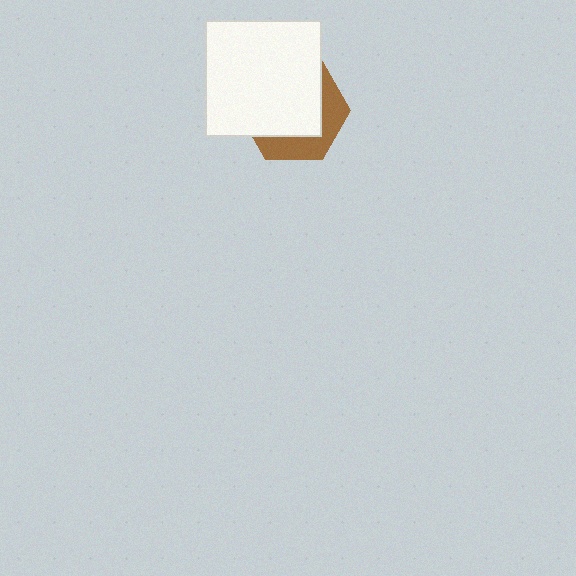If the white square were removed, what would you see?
You would see the complete brown hexagon.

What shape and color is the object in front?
The object in front is a white square.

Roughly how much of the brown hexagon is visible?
A small part of it is visible (roughly 34%).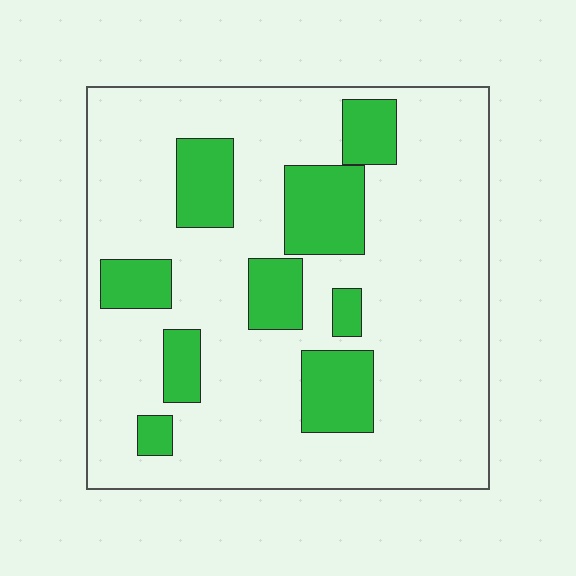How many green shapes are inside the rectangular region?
9.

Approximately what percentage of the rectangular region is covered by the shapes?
Approximately 20%.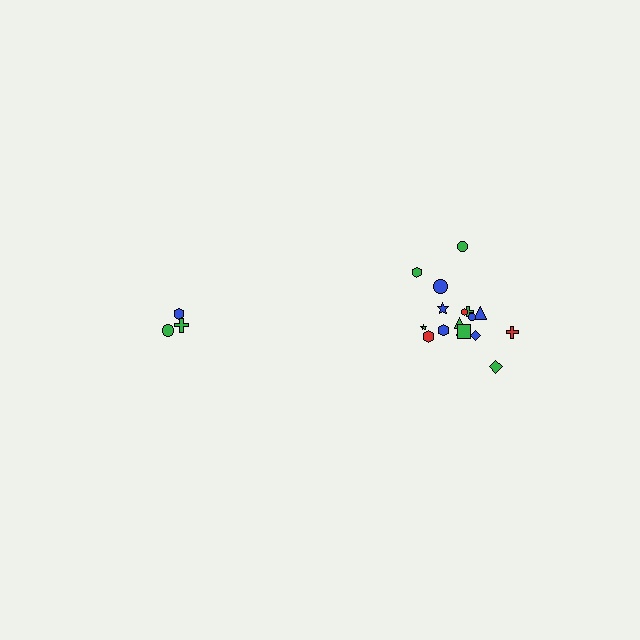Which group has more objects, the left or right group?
The right group.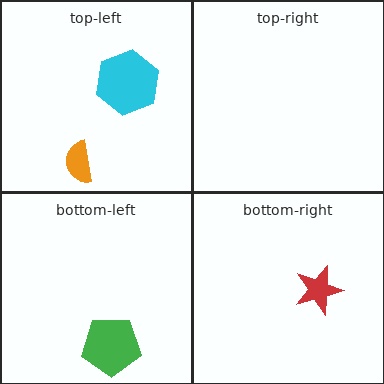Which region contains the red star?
The bottom-right region.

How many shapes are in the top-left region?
2.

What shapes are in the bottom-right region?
The red star.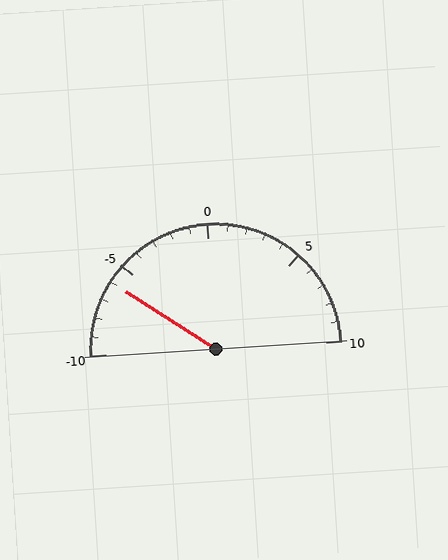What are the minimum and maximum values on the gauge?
The gauge ranges from -10 to 10.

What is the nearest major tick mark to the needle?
The nearest major tick mark is -5.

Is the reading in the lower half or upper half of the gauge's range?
The reading is in the lower half of the range (-10 to 10).